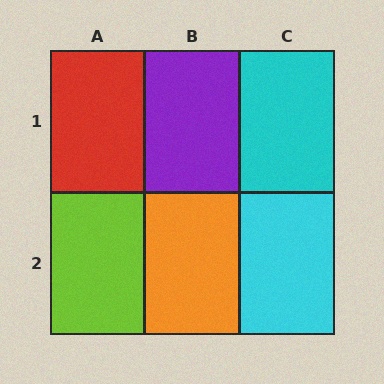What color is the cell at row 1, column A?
Red.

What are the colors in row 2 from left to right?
Lime, orange, cyan.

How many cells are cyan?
2 cells are cyan.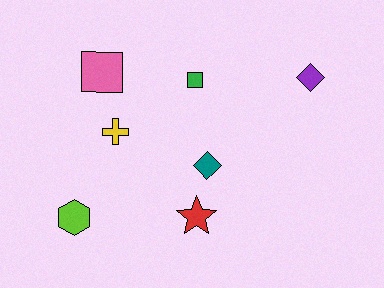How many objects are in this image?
There are 7 objects.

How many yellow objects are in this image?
There is 1 yellow object.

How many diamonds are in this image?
There are 2 diamonds.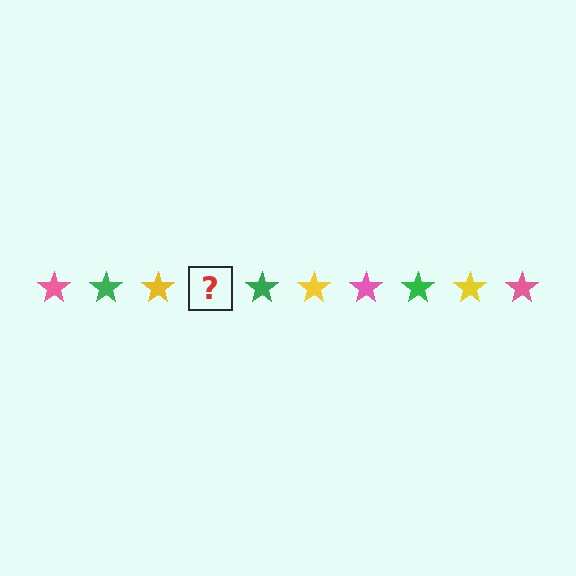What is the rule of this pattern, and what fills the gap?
The rule is that the pattern cycles through pink, green, yellow stars. The gap should be filled with a pink star.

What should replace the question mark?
The question mark should be replaced with a pink star.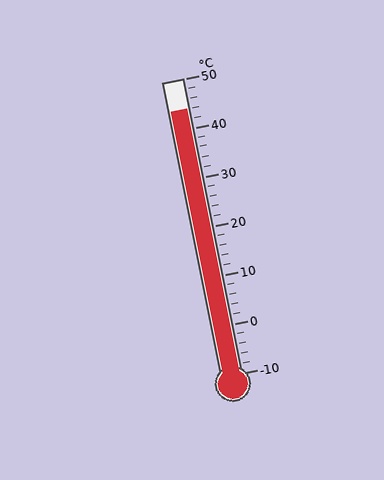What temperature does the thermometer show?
The thermometer shows approximately 44°C.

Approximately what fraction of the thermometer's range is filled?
The thermometer is filled to approximately 90% of its range.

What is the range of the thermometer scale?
The thermometer scale ranges from -10°C to 50°C.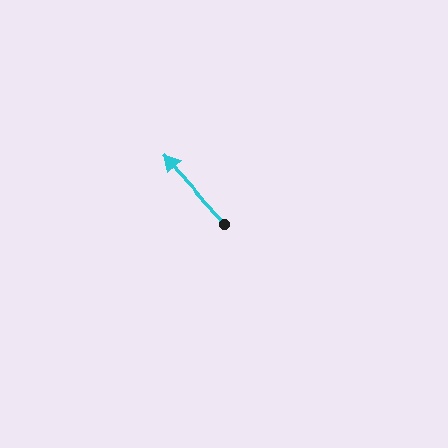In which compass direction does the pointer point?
Northwest.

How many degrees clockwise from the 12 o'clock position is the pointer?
Approximately 318 degrees.